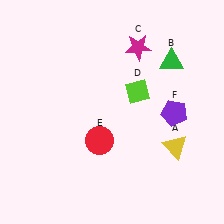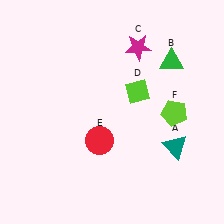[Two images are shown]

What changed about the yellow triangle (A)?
In Image 1, A is yellow. In Image 2, it changed to teal.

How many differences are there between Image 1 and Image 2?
There are 2 differences between the two images.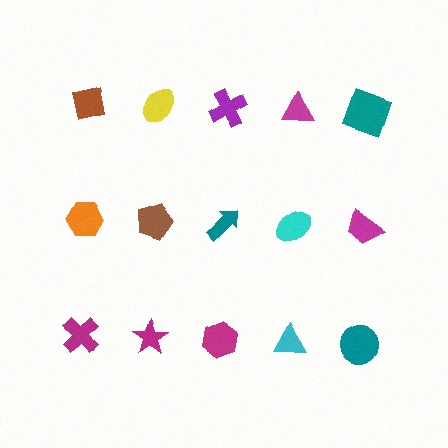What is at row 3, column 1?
A magenta cross.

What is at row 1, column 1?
A brown square.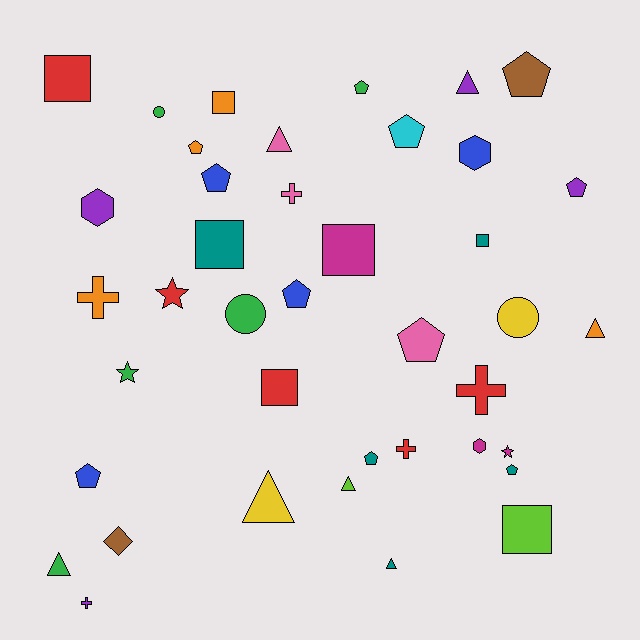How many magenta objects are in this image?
There are 3 magenta objects.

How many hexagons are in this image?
There are 3 hexagons.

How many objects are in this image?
There are 40 objects.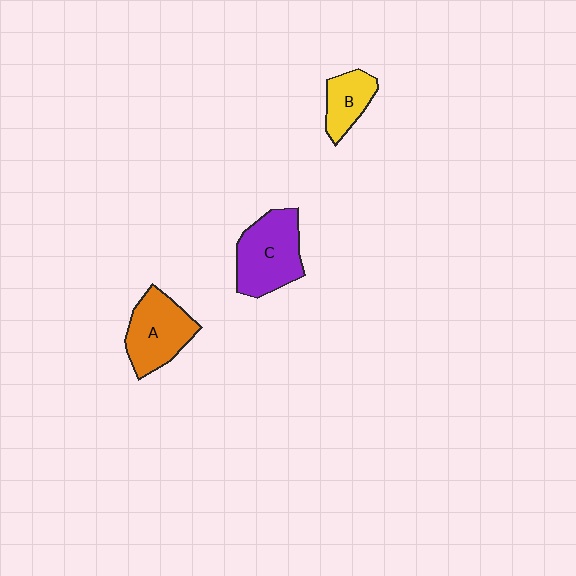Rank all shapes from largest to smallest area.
From largest to smallest: C (purple), A (orange), B (yellow).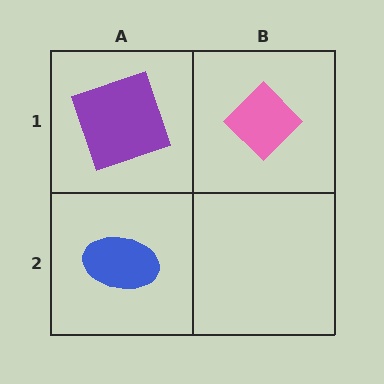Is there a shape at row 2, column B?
No, that cell is empty.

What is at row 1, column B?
A pink diamond.